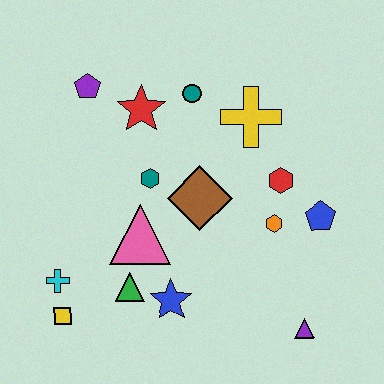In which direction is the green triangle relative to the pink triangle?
The green triangle is below the pink triangle.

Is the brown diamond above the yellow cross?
No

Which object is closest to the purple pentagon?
The red star is closest to the purple pentagon.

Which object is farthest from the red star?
The purple triangle is farthest from the red star.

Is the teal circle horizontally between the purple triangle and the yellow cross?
No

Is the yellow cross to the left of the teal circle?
No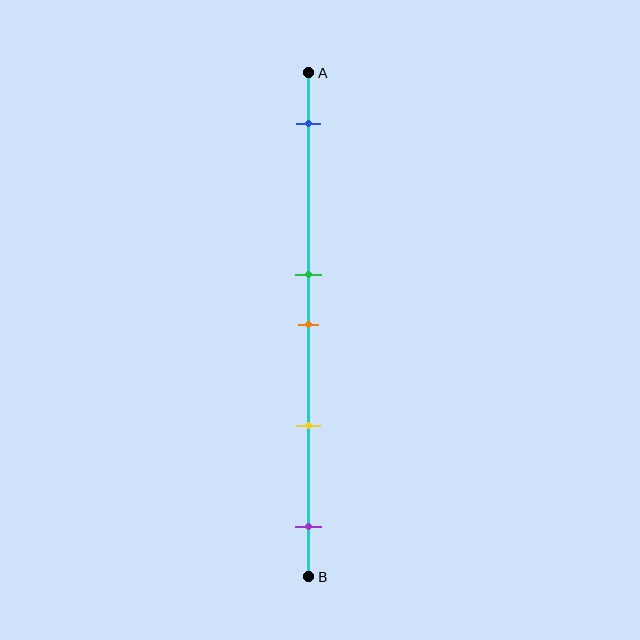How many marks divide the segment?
There are 5 marks dividing the segment.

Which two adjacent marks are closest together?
The green and orange marks are the closest adjacent pair.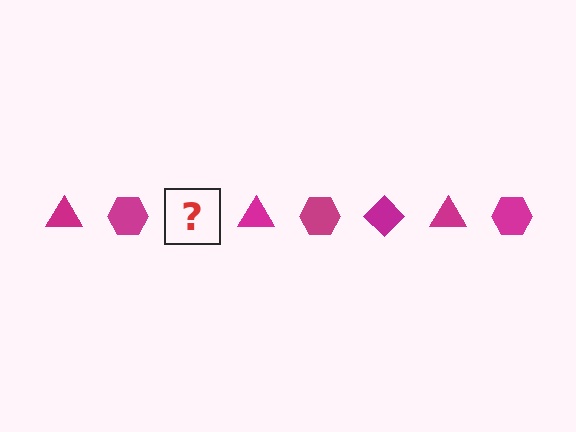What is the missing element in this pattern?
The missing element is a magenta diamond.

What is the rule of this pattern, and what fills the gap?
The rule is that the pattern cycles through triangle, hexagon, diamond shapes in magenta. The gap should be filled with a magenta diamond.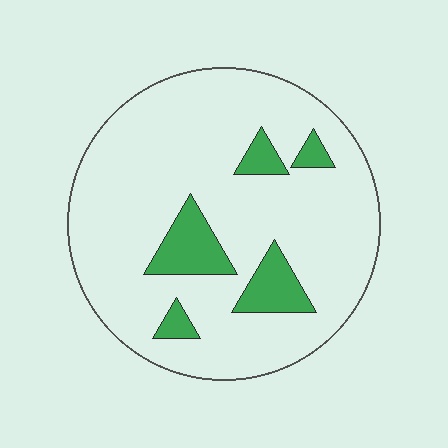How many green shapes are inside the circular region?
5.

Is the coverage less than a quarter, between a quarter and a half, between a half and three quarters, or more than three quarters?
Less than a quarter.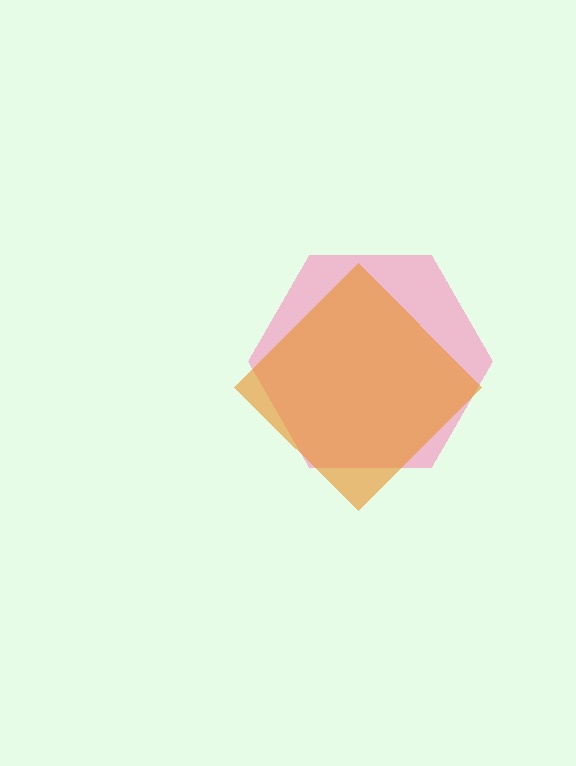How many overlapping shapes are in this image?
There are 2 overlapping shapes in the image.